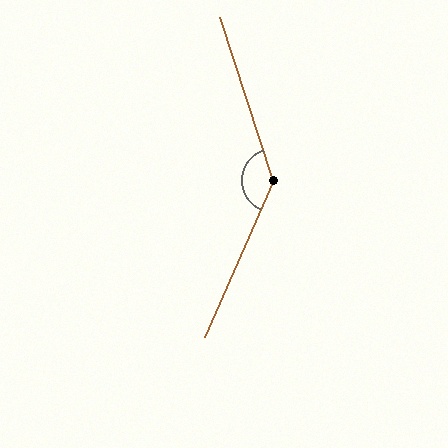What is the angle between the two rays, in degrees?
Approximately 138 degrees.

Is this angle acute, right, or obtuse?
It is obtuse.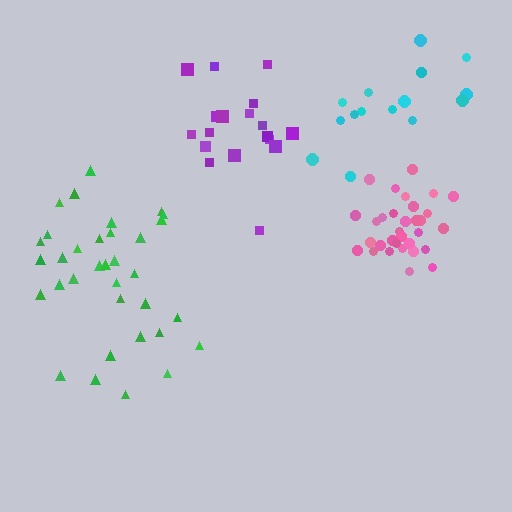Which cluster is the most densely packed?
Pink.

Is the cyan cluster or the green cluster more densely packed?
Green.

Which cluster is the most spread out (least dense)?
Cyan.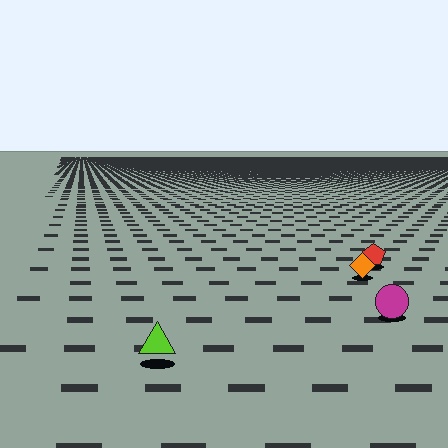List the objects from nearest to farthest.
From nearest to farthest: the lime triangle, the magenta circle, the orange diamond, the red pentagon.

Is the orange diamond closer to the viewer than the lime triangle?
No. The lime triangle is closer — you can tell from the texture gradient: the ground texture is coarser near it.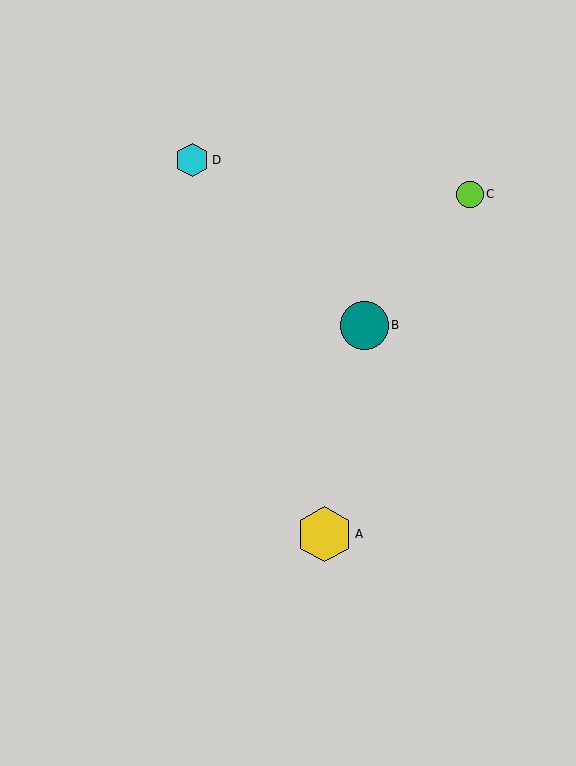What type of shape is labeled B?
Shape B is a teal circle.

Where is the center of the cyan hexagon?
The center of the cyan hexagon is at (192, 160).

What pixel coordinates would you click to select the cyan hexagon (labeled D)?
Click at (192, 160) to select the cyan hexagon D.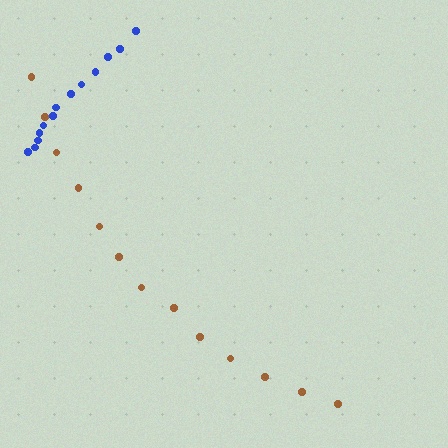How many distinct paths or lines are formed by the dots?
There are 2 distinct paths.